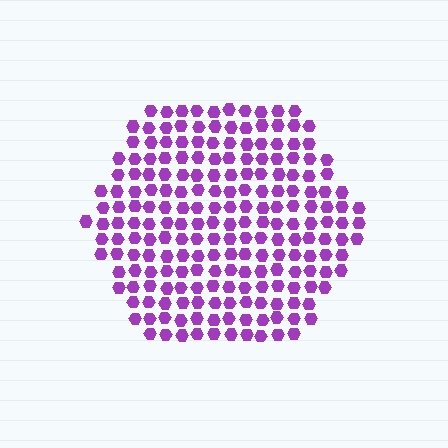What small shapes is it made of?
It is made of small hexagons.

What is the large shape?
The large shape is a hexagon.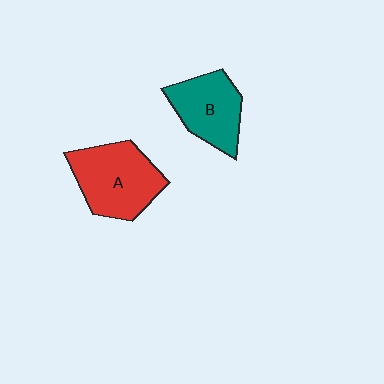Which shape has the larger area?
Shape A (red).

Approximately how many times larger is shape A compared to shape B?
Approximately 1.2 times.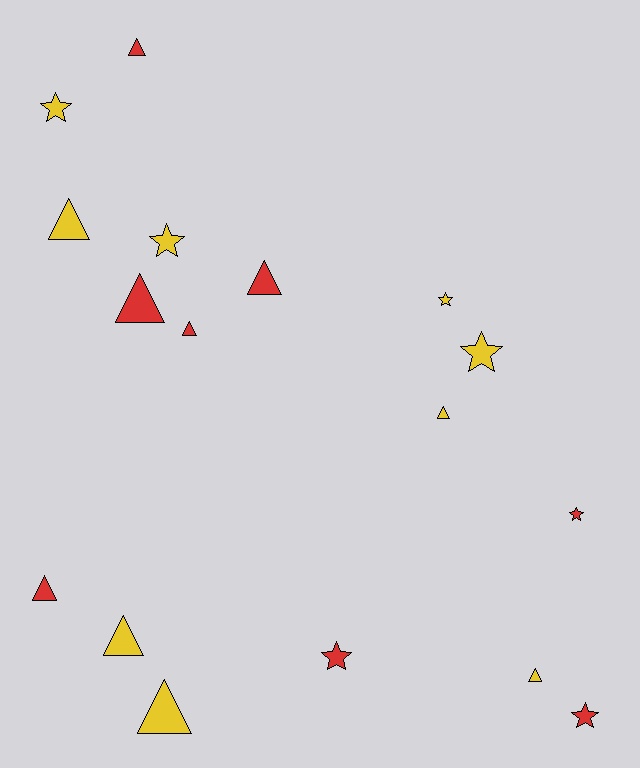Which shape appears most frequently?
Triangle, with 10 objects.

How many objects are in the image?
There are 17 objects.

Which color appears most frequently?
Yellow, with 9 objects.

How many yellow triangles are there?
There are 5 yellow triangles.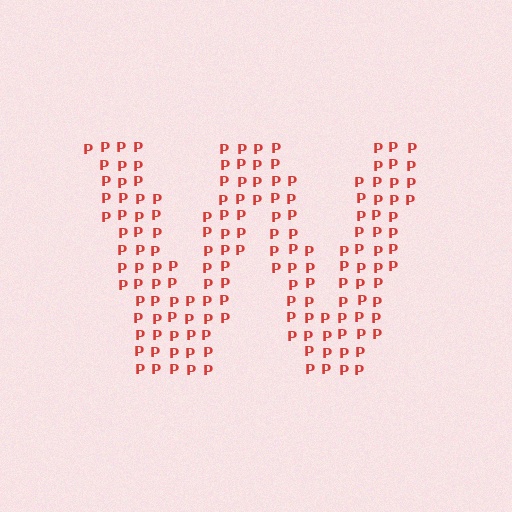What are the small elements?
The small elements are letter P's.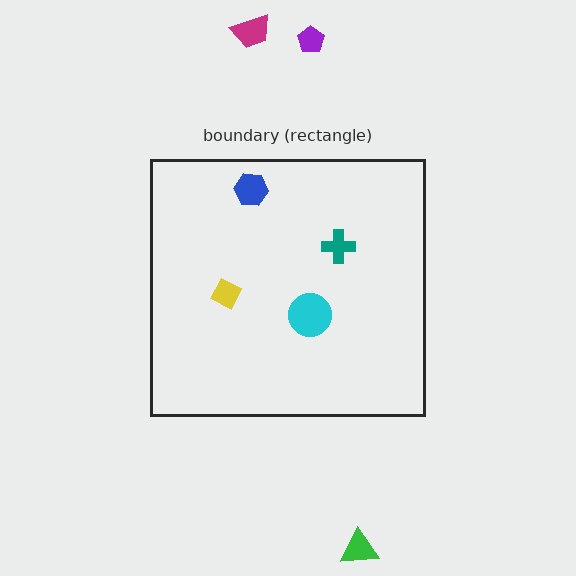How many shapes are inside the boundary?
4 inside, 3 outside.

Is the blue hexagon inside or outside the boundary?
Inside.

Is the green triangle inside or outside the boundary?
Outside.